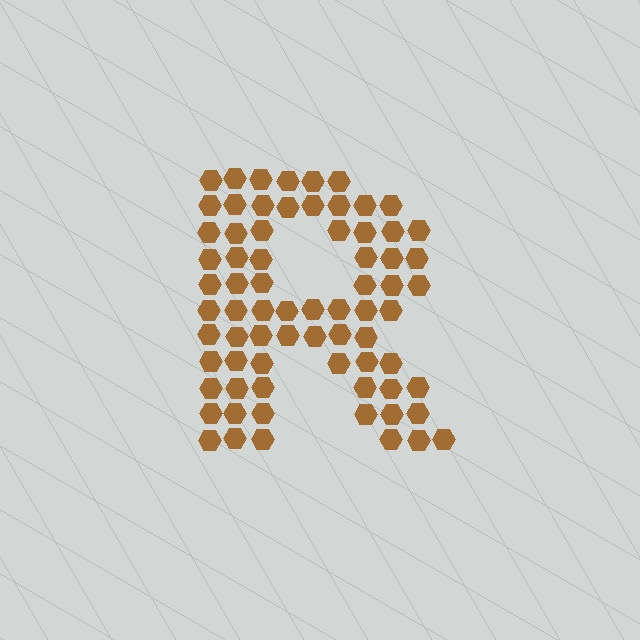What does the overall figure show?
The overall figure shows the letter R.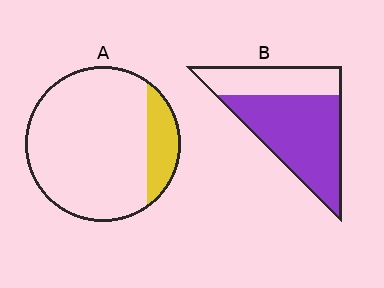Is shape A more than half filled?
No.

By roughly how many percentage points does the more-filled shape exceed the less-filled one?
By roughly 50 percentage points (B over A).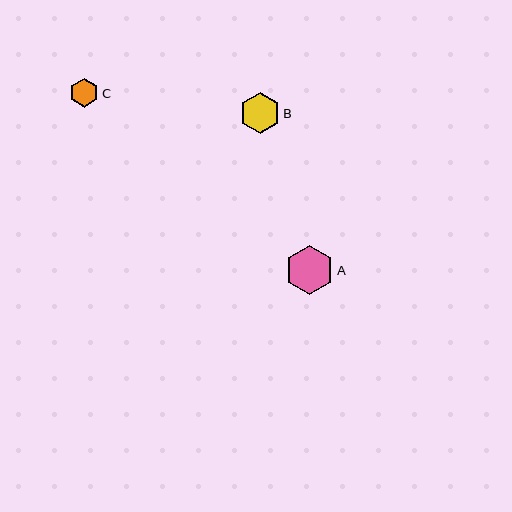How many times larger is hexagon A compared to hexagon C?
Hexagon A is approximately 1.7 times the size of hexagon C.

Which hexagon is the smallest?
Hexagon C is the smallest with a size of approximately 29 pixels.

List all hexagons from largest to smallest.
From largest to smallest: A, B, C.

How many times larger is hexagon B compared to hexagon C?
Hexagon B is approximately 1.4 times the size of hexagon C.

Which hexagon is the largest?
Hexagon A is the largest with a size of approximately 49 pixels.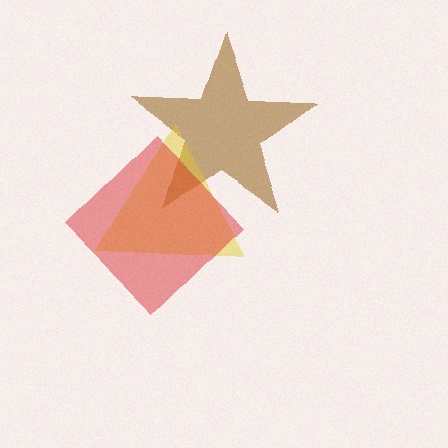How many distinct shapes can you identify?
There are 3 distinct shapes: a brown star, a yellow triangle, a red diamond.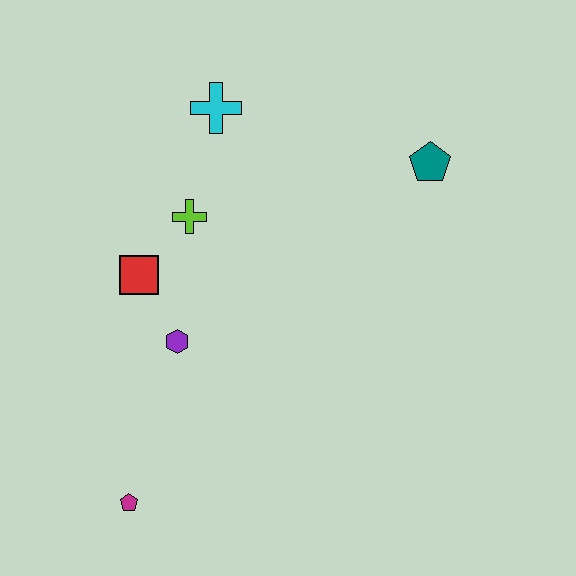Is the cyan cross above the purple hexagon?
Yes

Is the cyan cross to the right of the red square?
Yes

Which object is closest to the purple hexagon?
The red square is closest to the purple hexagon.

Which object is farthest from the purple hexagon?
The teal pentagon is farthest from the purple hexagon.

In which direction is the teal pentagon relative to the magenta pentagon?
The teal pentagon is above the magenta pentagon.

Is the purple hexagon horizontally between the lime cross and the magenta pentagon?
Yes